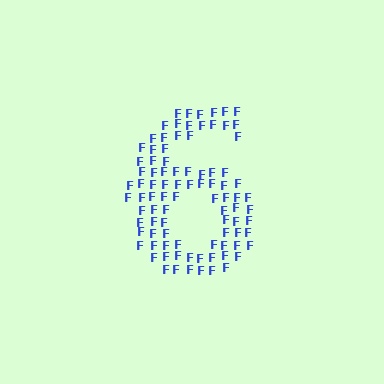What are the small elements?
The small elements are letter F's.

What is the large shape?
The large shape is the digit 6.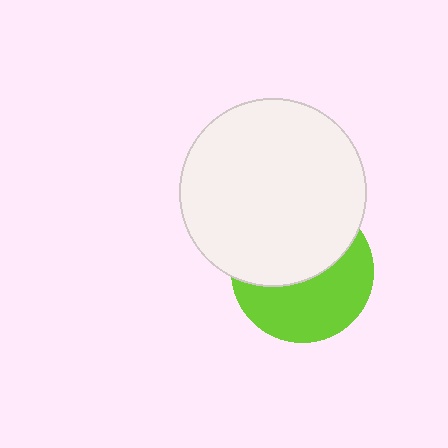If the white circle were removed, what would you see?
You would see the complete lime circle.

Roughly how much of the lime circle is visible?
About half of it is visible (roughly 50%).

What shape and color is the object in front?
The object in front is a white circle.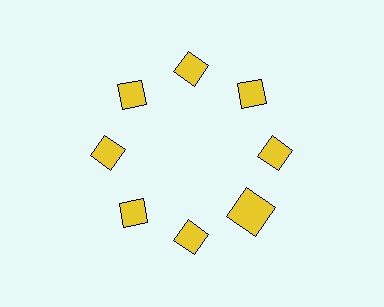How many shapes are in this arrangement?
There are 8 shapes arranged in a ring pattern.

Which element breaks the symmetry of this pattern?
The yellow square at roughly the 4 o'clock position breaks the symmetry. All other shapes are yellow diamonds.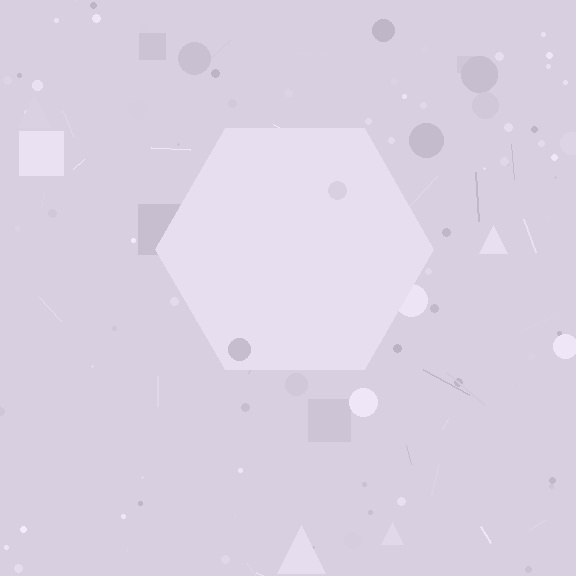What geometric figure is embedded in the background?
A hexagon is embedded in the background.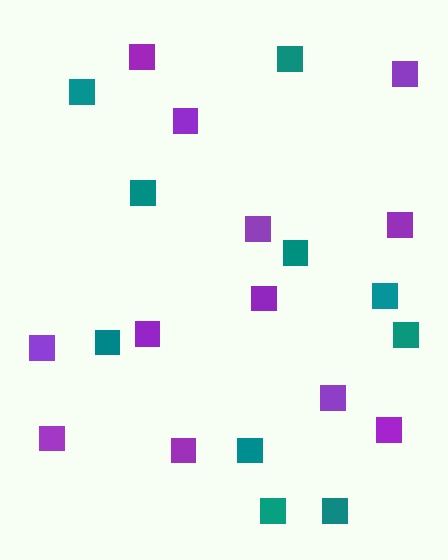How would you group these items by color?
There are 2 groups: one group of purple squares (12) and one group of teal squares (10).